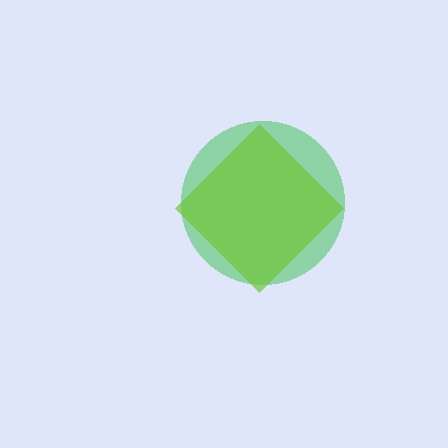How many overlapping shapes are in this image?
There are 2 overlapping shapes in the image.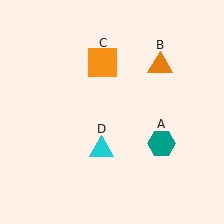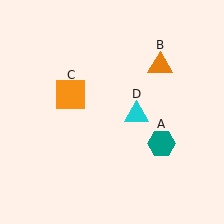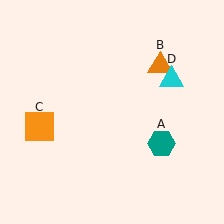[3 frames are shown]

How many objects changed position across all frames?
2 objects changed position: orange square (object C), cyan triangle (object D).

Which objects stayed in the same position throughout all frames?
Teal hexagon (object A) and orange triangle (object B) remained stationary.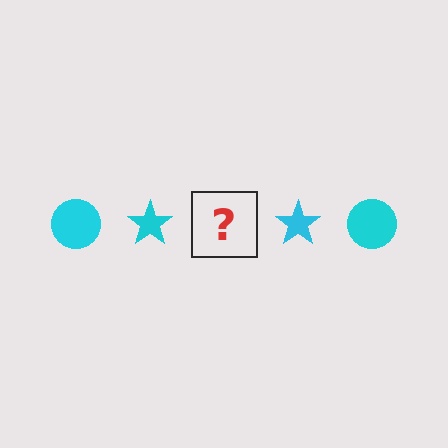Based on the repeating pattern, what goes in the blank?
The blank should be a cyan circle.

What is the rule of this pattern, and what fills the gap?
The rule is that the pattern cycles through circle, star shapes in cyan. The gap should be filled with a cyan circle.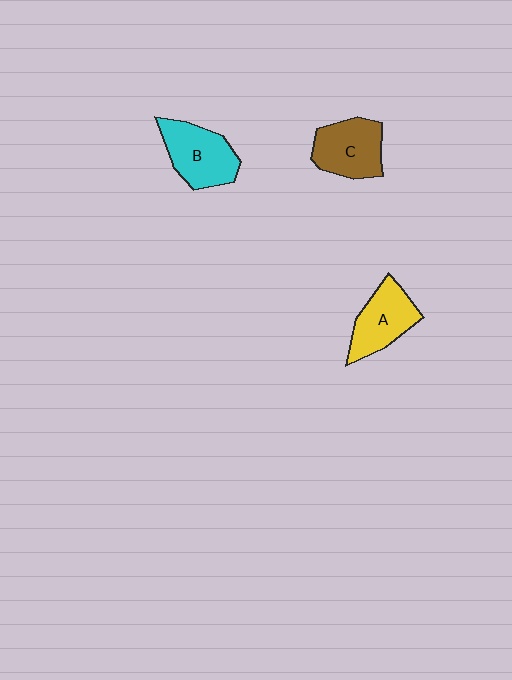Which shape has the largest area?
Shape B (cyan).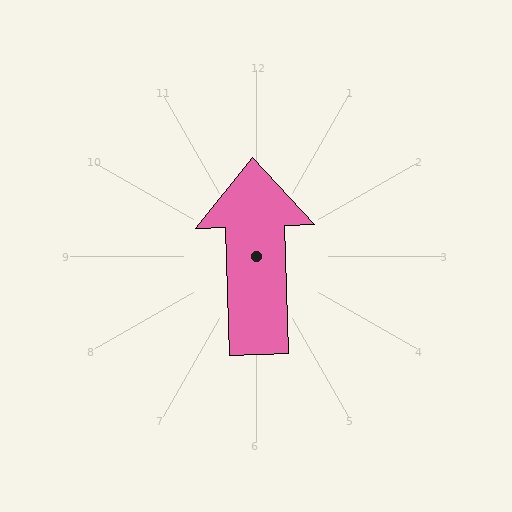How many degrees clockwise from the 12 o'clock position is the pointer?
Approximately 358 degrees.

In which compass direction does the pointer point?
North.